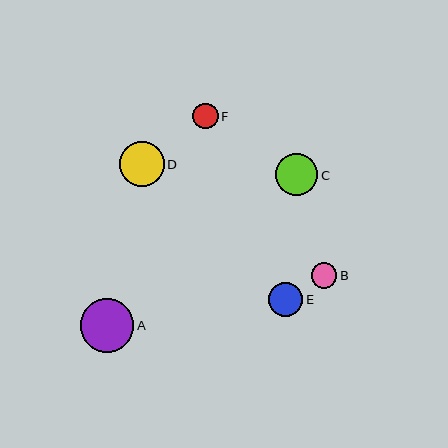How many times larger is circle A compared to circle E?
Circle A is approximately 1.6 times the size of circle E.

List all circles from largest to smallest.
From largest to smallest: A, D, C, E, F, B.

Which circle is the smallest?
Circle B is the smallest with a size of approximately 26 pixels.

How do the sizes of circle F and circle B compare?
Circle F and circle B are approximately the same size.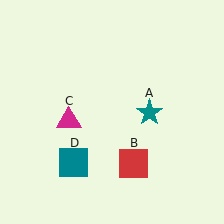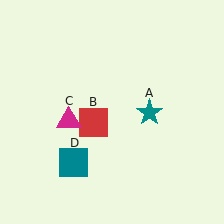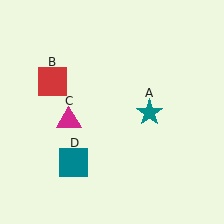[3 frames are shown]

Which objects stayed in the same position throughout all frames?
Teal star (object A) and magenta triangle (object C) and teal square (object D) remained stationary.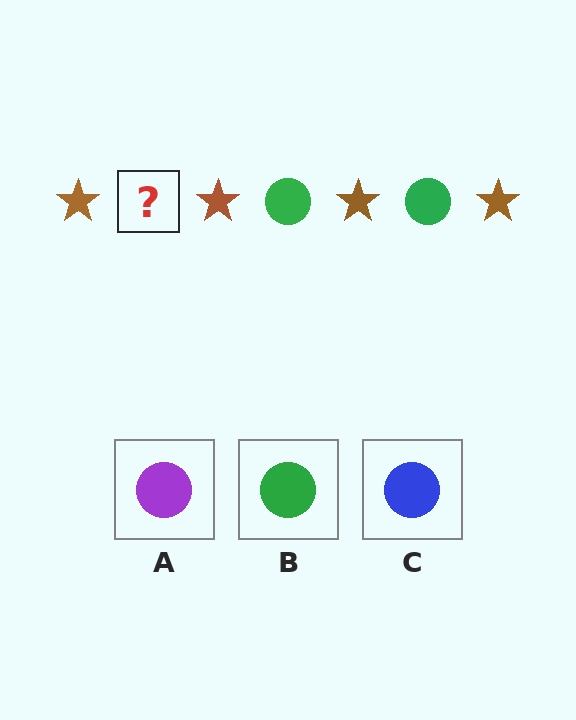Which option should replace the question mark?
Option B.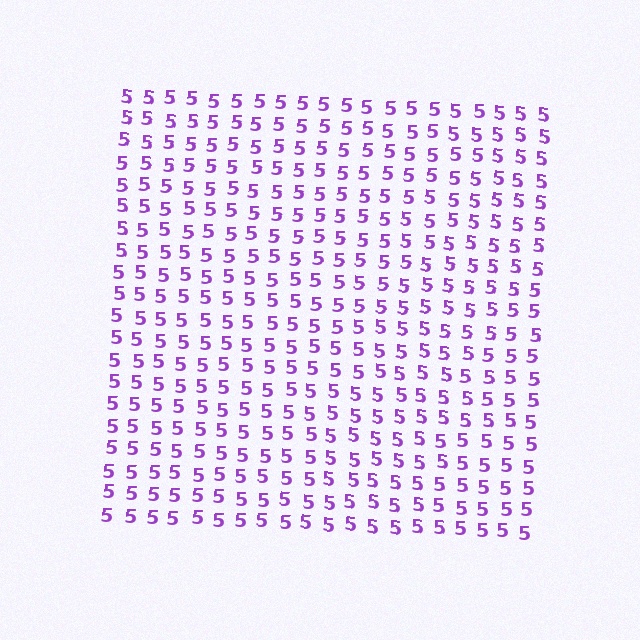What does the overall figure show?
The overall figure shows a square.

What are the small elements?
The small elements are digit 5's.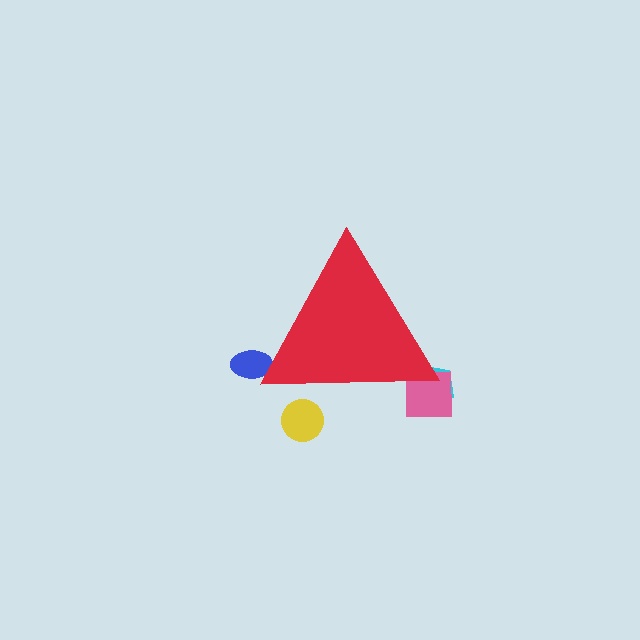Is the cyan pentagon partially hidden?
Yes, the cyan pentagon is partially hidden behind the red triangle.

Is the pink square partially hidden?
Yes, the pink square is partially hidden behind the red triangle.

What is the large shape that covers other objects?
A red triangle.